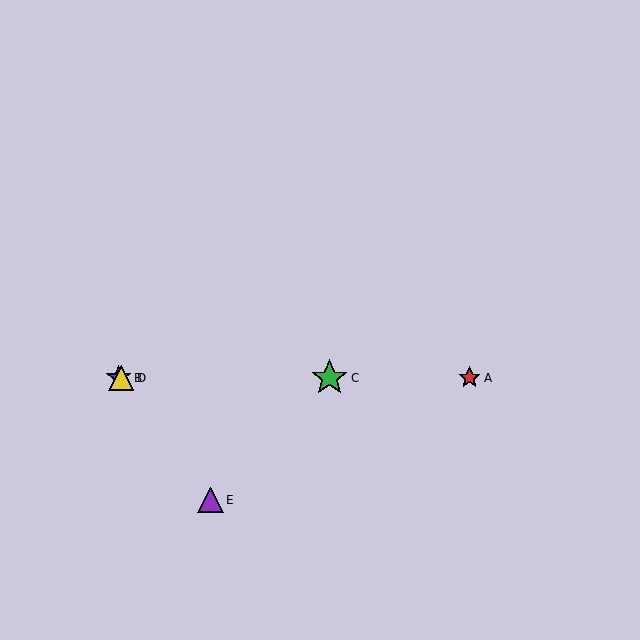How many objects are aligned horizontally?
4 objects (A, B, C, D) are aligned horizontally.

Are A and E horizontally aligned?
No, A is at y≈378 and E is at y≈500.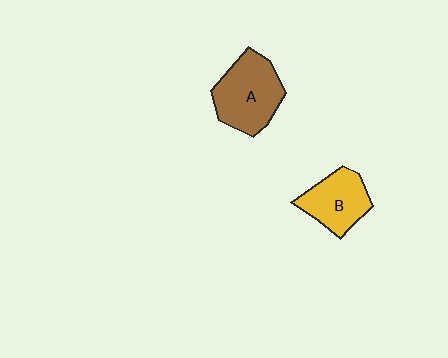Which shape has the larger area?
Shape A (brown).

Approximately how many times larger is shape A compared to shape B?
Approximately 1.3 times.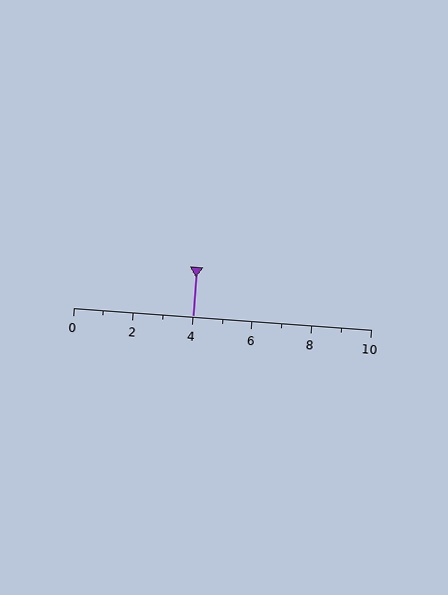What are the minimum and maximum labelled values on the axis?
The axis runs from 0 to 10.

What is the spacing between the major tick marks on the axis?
The major ticks are spaced 2 apart.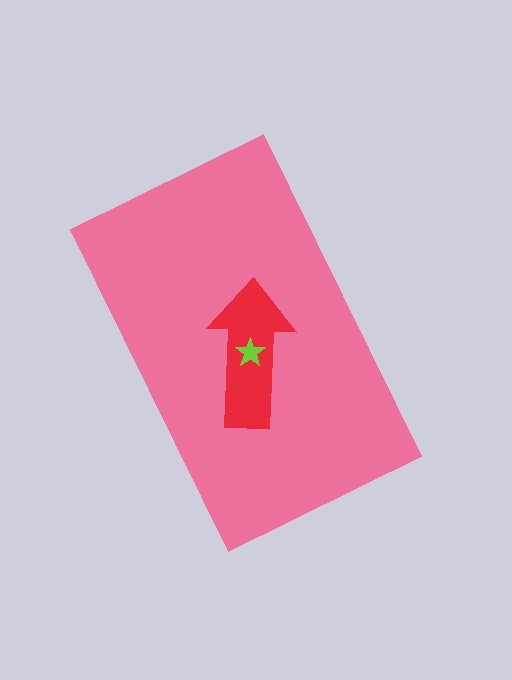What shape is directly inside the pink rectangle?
The red arrow.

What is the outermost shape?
The pink rectangle.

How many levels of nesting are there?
3.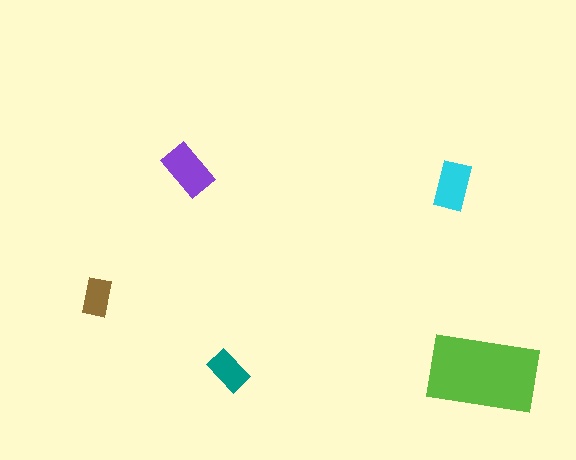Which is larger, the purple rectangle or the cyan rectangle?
The purple one.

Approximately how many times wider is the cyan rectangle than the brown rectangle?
About 1.5 times wider.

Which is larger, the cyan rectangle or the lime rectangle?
The lime one.